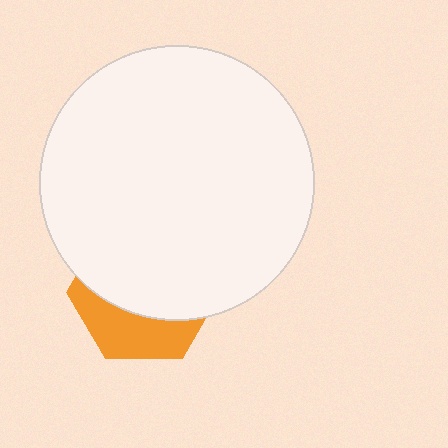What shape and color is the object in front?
The object in front is a white circle.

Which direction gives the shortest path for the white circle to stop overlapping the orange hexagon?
Moving up gives the shortest separation.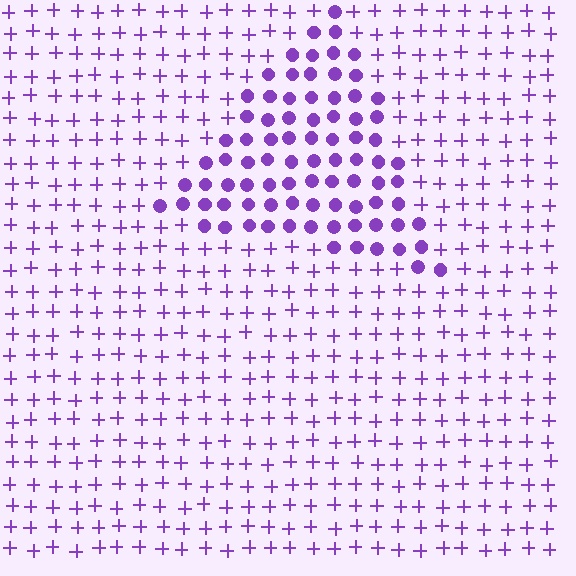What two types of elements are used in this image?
The image uses circles inside the triangle region and plus signs outside it.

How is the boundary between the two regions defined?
The boundary is defined by a change in element shape: circles inside vs. plus signs outside. All elements share the same color and spacing.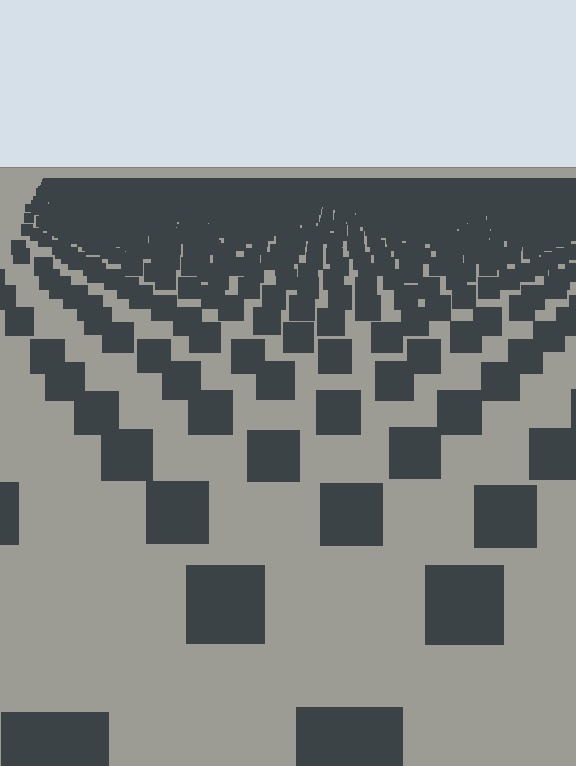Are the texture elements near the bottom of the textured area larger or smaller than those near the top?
Larger. Near the bottom, elements are closer to the viewer and appear at a bigger on-screen size.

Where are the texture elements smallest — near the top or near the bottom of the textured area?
Near the top.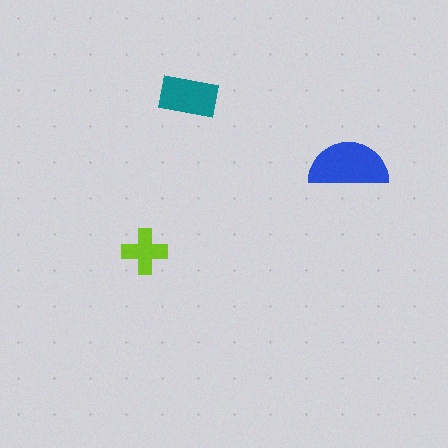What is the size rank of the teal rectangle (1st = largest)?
2nd.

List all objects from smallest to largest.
The lime cross, the teal rectangle, the blue semicircle.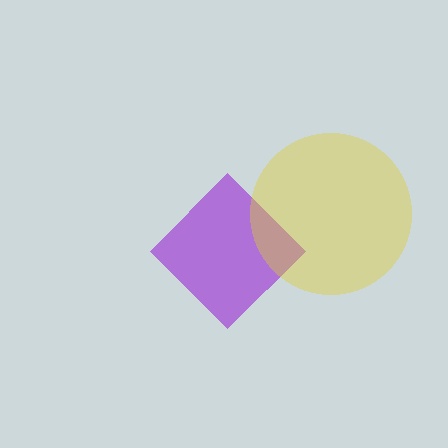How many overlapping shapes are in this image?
There are 2 overlapping shapes in the image.